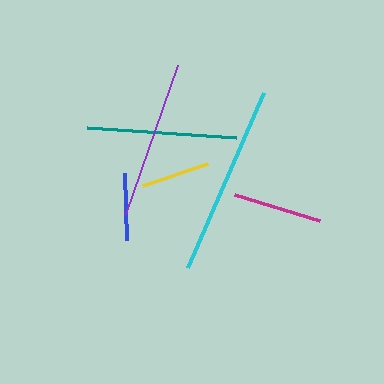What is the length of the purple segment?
The purple segment is approximately 158 pixels long.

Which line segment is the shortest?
The blue line is the shortest at approximately 67 pixels.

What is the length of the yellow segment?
The yellow segment is approximately 68 pixels long.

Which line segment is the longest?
The cyan line is the longest at approximately 190 pixels.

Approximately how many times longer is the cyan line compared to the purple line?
The cyan line is approximately 1.2 times the length of the purple line.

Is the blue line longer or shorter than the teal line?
The teal line is longer than the blue line.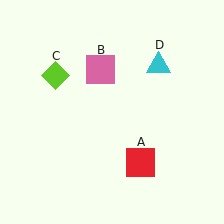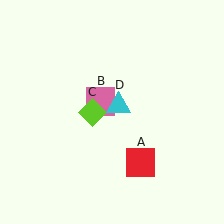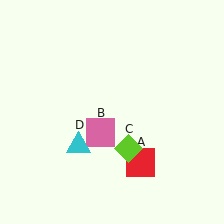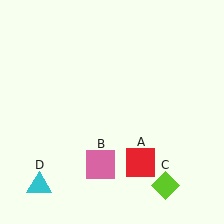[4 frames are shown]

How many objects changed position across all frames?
3 objects changed position: pink square (object B), lime diamond (object C), cyan triangle (object D).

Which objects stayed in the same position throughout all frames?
Red square (object A) remained stationary.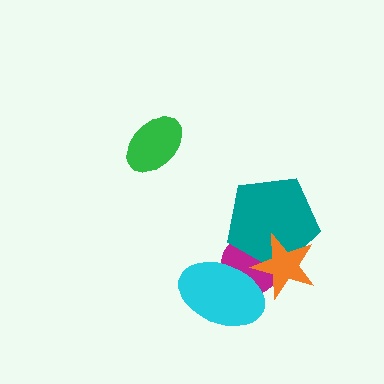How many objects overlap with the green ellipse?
0 objects overlap with the green ellipse.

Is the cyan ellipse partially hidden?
Yes, it is partially covered by another shape.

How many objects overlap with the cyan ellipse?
2 objects overlap with the cyan ellipse.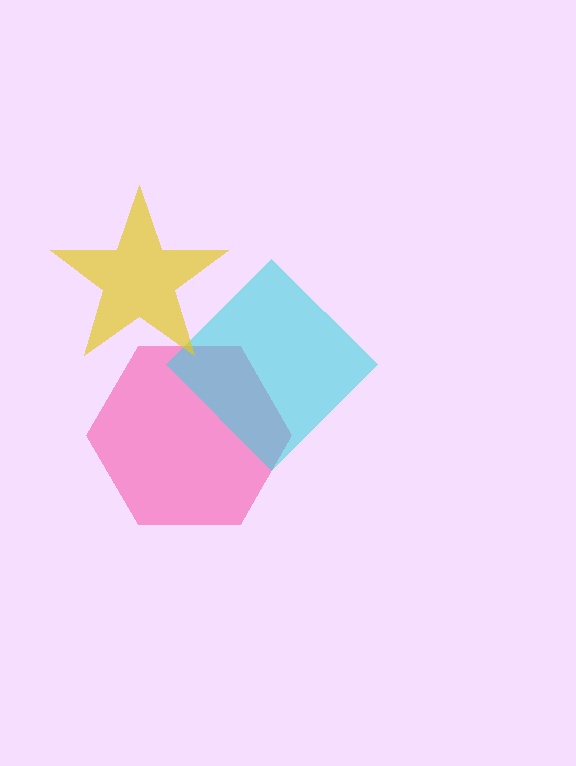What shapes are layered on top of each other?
The layered shapes are: a pink hexagon, a cyan diamond, a yellow star.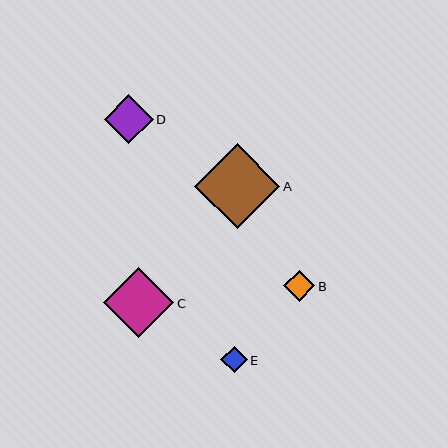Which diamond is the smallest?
Diamond E is the smallest with a size of approximately 26 pixels.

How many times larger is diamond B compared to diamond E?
Diamond B is approximately 1.2 times the size of diamond E.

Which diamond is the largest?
Diamond A is the largest with a size of approximately 85 pixels.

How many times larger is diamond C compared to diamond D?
Diamond C is approximately 1.4 times the size of diamond D.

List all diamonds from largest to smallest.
From largest to smallest: A, C, D, B, E.